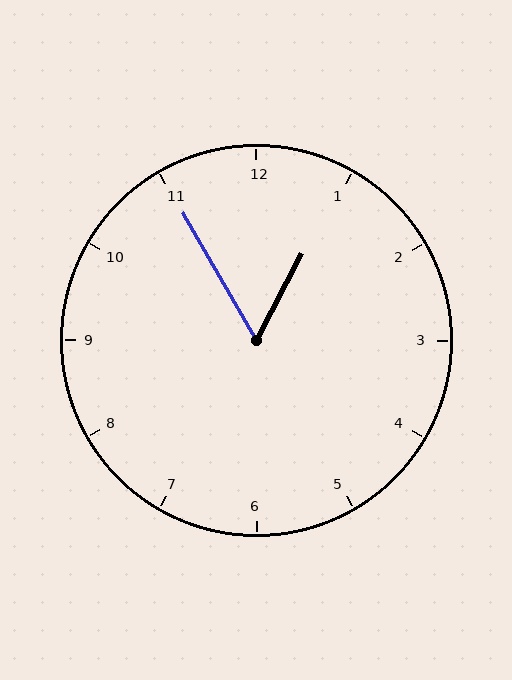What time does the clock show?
12:55.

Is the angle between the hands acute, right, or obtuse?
It is acute.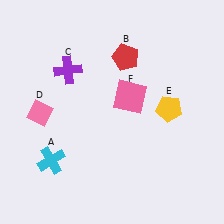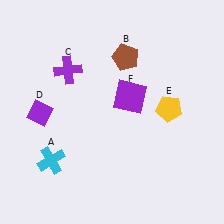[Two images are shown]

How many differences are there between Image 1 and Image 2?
There are 3 differences between the two images.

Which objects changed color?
B changed from red to brown. D changed from pink to purple. F changed from pink to purple.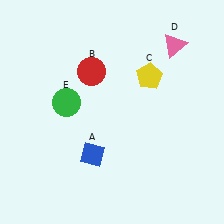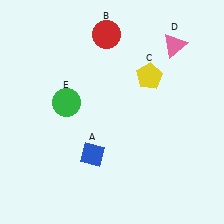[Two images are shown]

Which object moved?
The red circle (B) moved up.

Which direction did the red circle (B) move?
The red circle (B) moved up.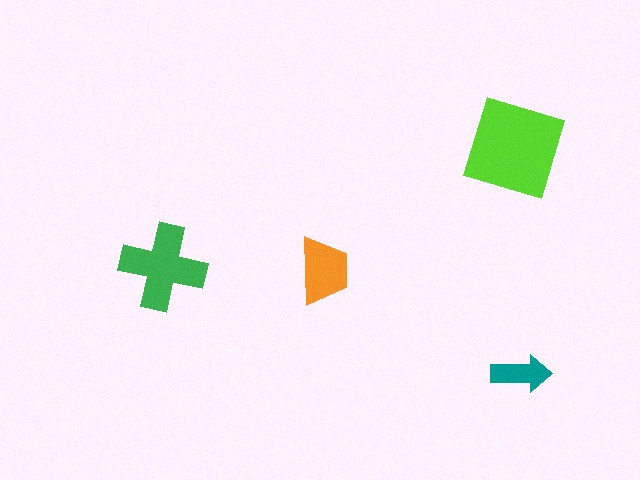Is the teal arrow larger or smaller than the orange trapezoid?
Smaller.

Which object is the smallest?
The teal arrow.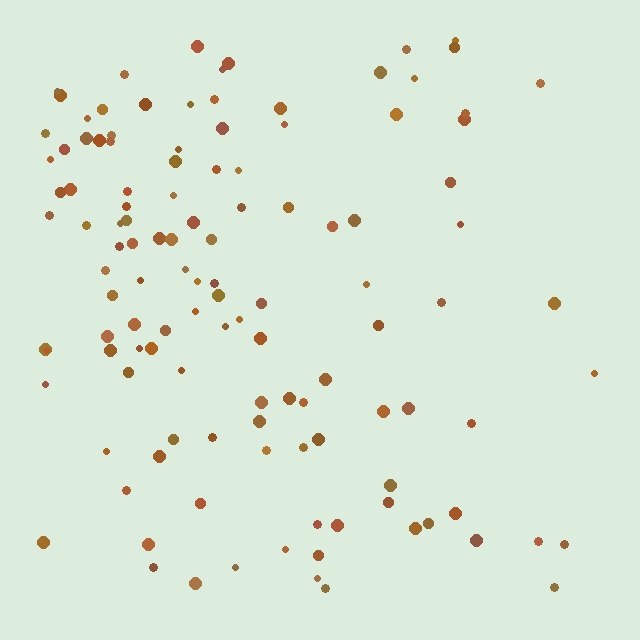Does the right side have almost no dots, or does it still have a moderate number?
Still a moderate number, just noticeably fewer than the left.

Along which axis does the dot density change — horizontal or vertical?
Horizontal.